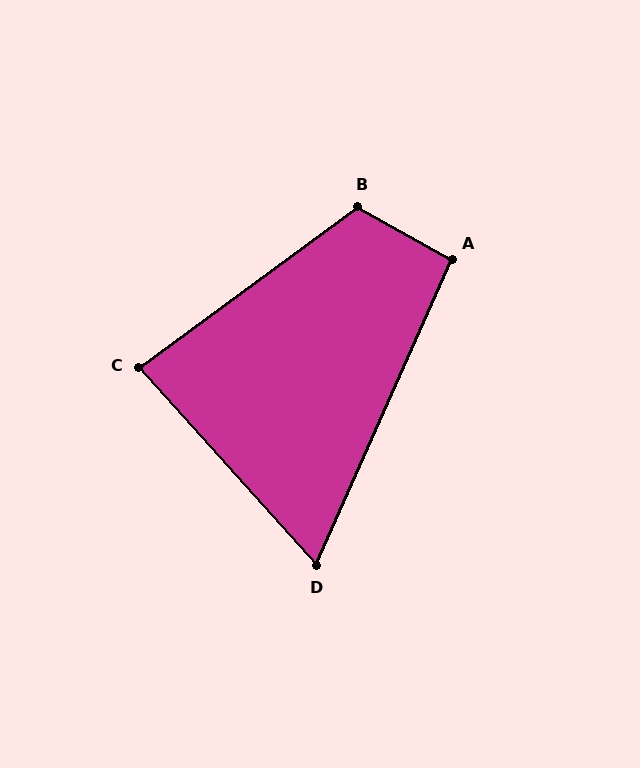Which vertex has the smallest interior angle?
D, at approximately 66 degrees.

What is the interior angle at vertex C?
Approximately 85 degrees (acute).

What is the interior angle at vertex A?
Approximately 95 degrees (obtuse).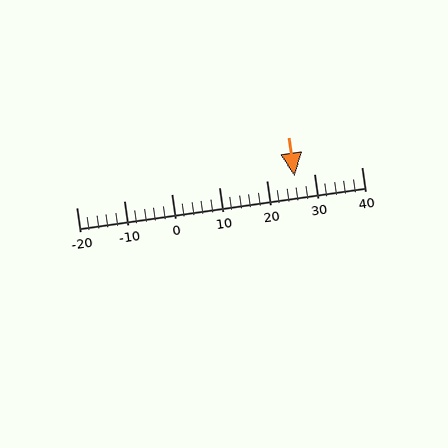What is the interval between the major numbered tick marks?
The major tick marks are spaced 10 units apart.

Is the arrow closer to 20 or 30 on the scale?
The arrow is closer to 30.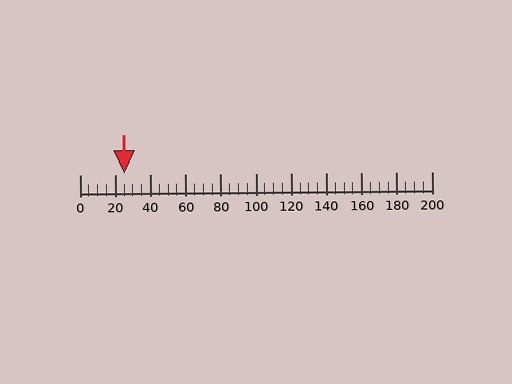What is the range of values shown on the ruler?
The ruler shows values from 0 to 200.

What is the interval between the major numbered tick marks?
The major tick marks are spaced 20 units apart.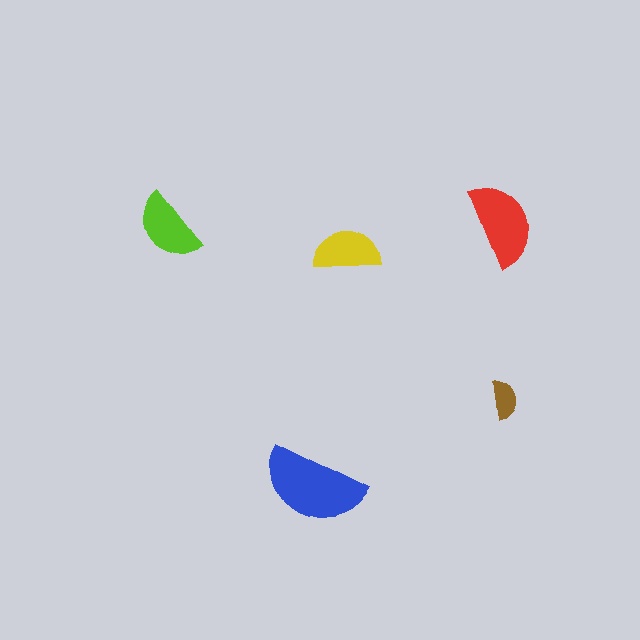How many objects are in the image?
There are 5 objects in the image.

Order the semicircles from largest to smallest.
the blue one, the red one, the lime one, the yellow one, the brown one.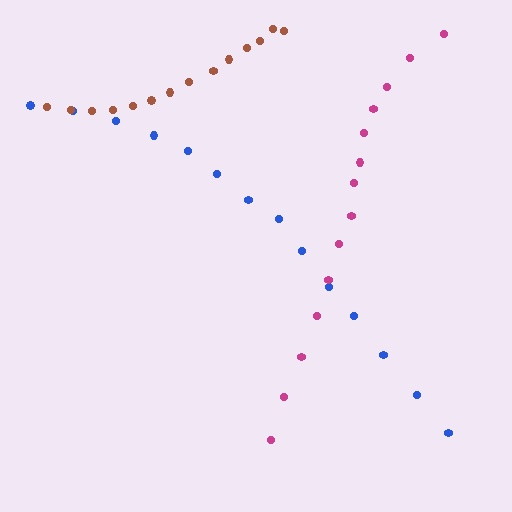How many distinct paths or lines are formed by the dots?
There are 3 distinct paths.